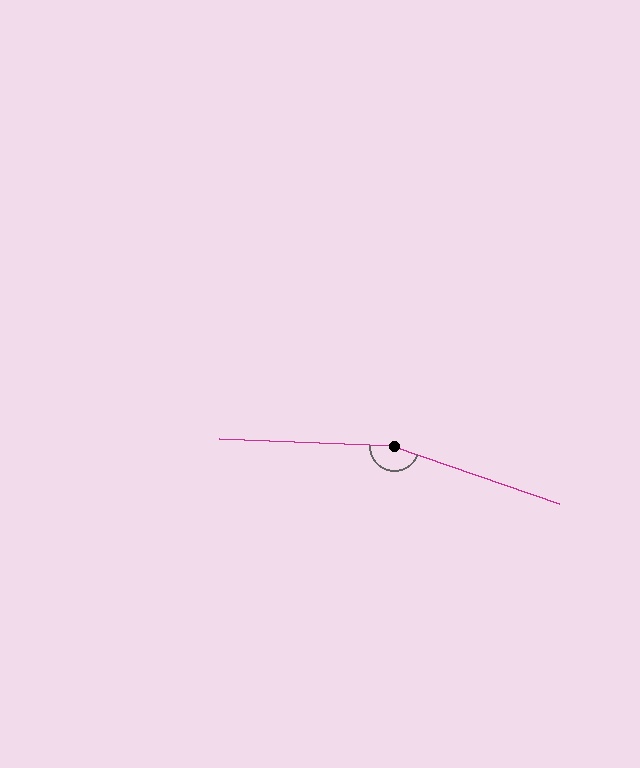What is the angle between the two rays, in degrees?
Approximately 163 degrees.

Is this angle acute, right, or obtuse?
It is obtuse.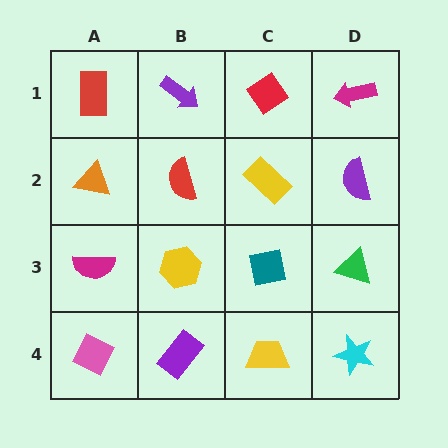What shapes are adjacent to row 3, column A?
An orange triangle (row 2, column A), a pink diamond (row 4, column A), a yellow hexagon (row 3, column B).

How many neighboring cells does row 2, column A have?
3.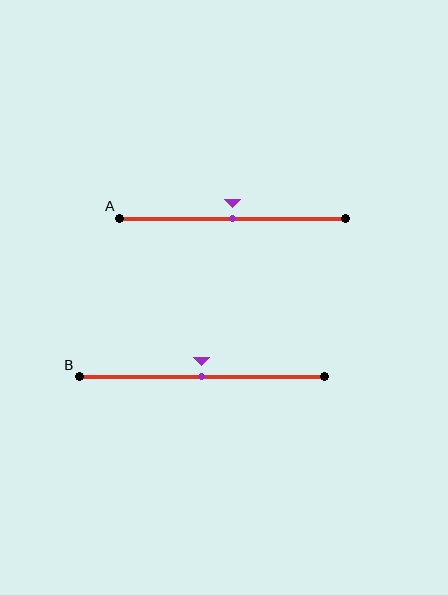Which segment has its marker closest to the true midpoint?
Segment A has its marker closest to the true midpoint.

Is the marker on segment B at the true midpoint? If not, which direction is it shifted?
Yes, the marker on segment B is at the true midpoint.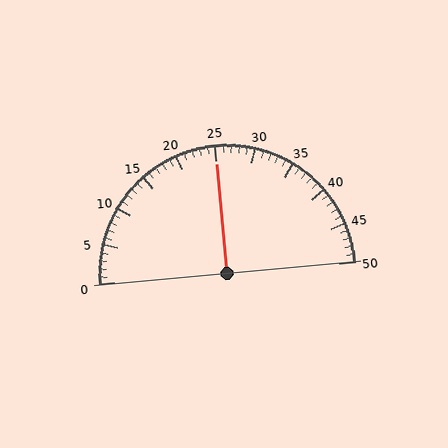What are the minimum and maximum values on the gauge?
The gauge ranges from 0 to 50.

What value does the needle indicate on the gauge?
The needle indicates approximately 25.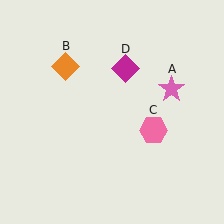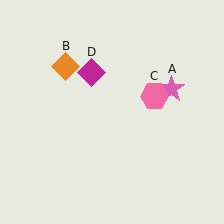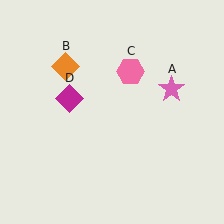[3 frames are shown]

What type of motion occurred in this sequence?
The pink hexagon (object C), magenta diamond (object D) rotated counterclockwise around the center of the scene.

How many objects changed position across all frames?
2 objects changed position: pink hexagon (object C), magenta diamond (object D).